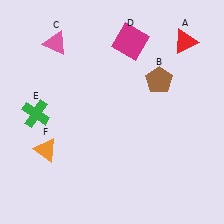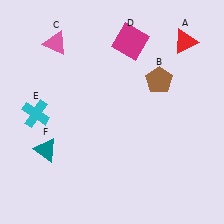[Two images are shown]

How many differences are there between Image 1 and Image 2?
There are 2 differences between the two images.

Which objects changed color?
E changed from green to cyan. F changed from orange to teal.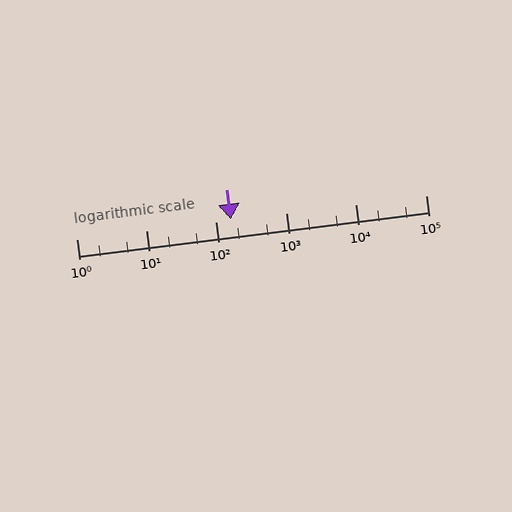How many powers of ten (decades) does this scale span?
The scale spans 5 decades, from 1 to 100000.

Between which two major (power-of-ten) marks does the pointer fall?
The pointer is between 100 and 1000.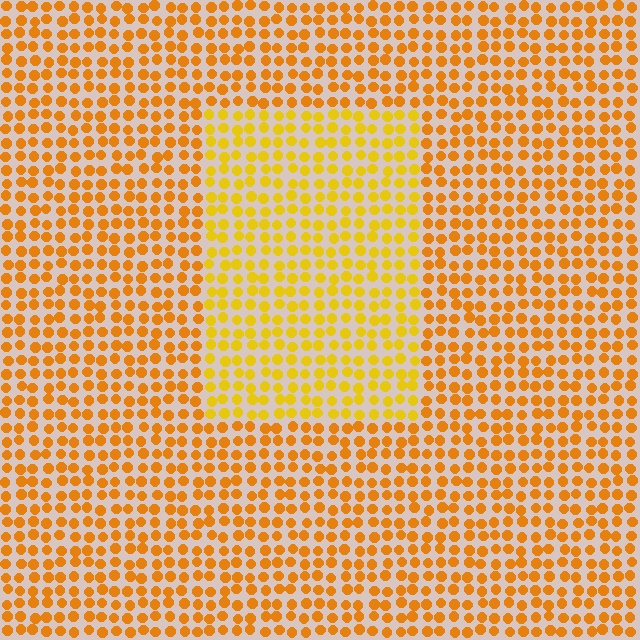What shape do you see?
I see a rectangle.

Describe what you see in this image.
The image is filled with small orange elements in a uniform arrangement. A rectangle-shaped region is visible where the elements are tinted to a slightly different hue, forming a subtle color boundary.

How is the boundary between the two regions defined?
The boundary is defined purely by a slight shift in hue (about 20 degrees). Spacing, size, and orientation are identical on both sides.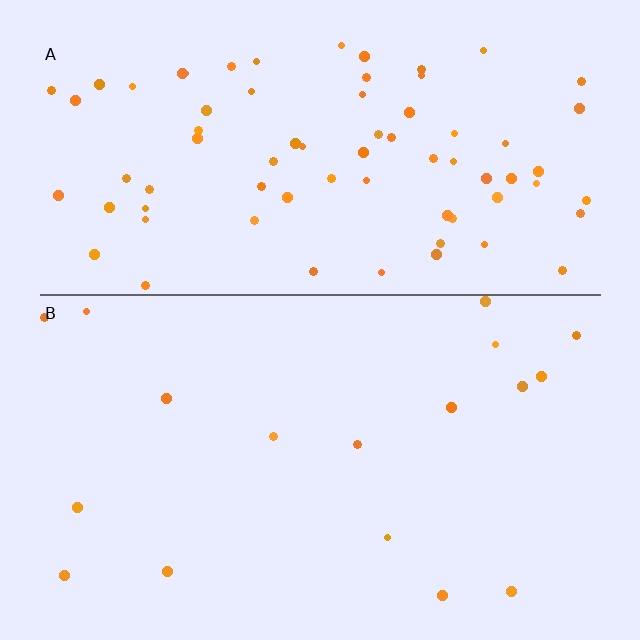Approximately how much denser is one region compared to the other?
Approximately 4.3× — region A over region B.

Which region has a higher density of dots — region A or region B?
A (the top).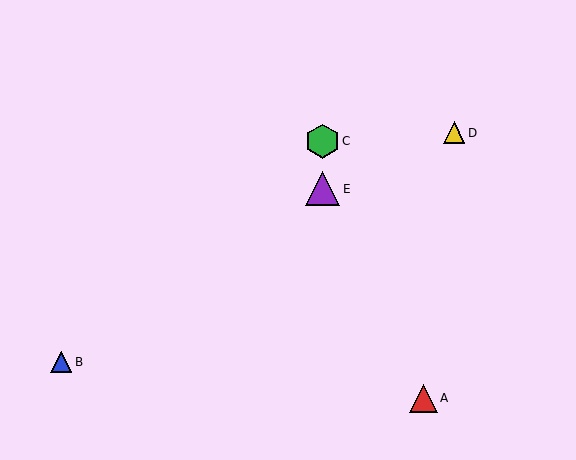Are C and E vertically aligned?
Yes, both are at x≈322.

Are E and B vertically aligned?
No, E is at x≈322 and B is at x≈61.